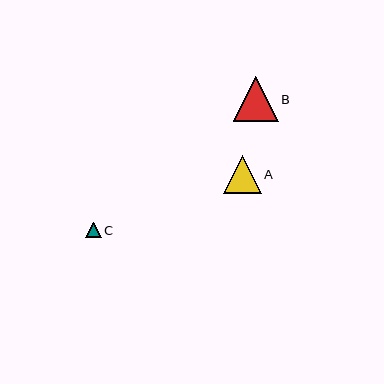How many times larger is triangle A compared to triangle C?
Triangle A is approximately 2.4 times the size of triangle C.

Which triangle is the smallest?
Triangle C is the smallest with a size of approximately 16 pixels.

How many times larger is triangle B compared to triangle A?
Triangle B is approximately 1.2 times the size of triangle A.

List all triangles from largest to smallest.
From largest to smallest: B, A, C.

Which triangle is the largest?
Triangle B is the largest with a size of approximately 45 pixels.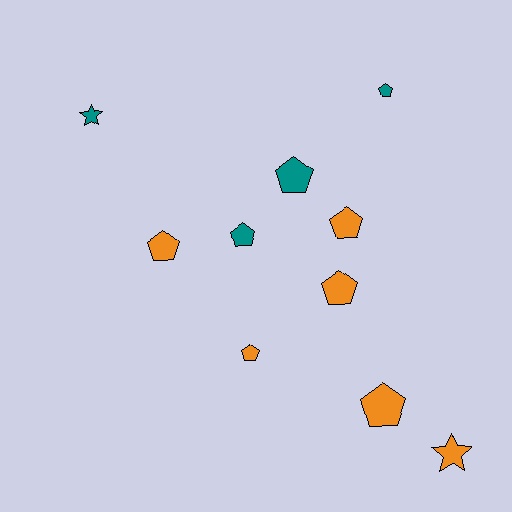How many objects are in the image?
There are 10 objects.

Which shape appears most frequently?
Pentagon, with 8 objects.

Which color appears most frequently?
Orange, with 6 objects.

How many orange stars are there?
There is 1 orange star.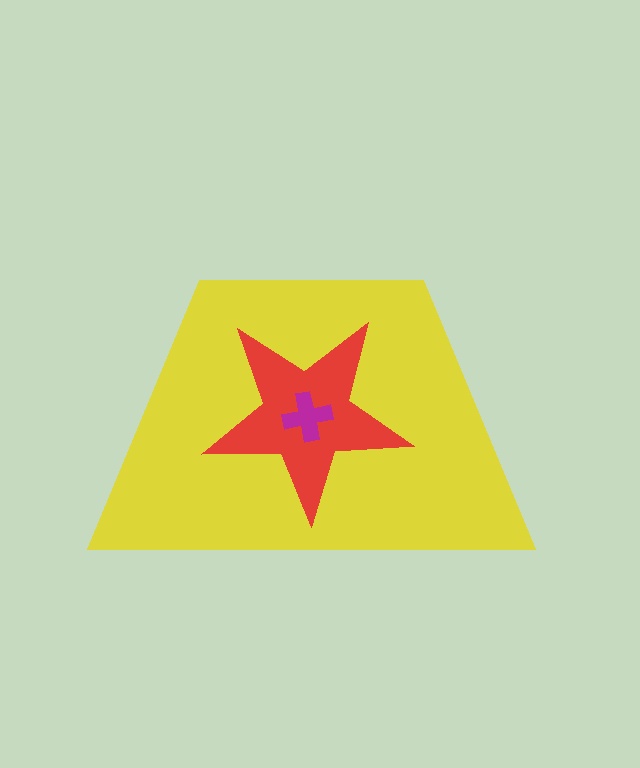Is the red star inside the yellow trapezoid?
Yes.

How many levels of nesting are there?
3.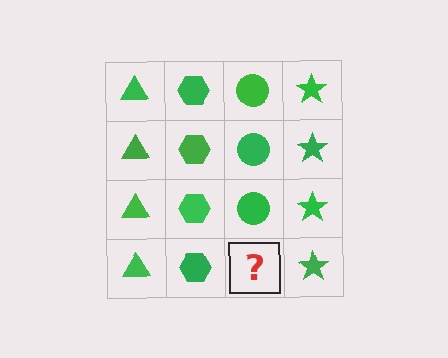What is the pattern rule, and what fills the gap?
The rule is that each column has a consistent shape. The gap should be filled with a green circle.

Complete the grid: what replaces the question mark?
The question mark should be replaced with a green circle.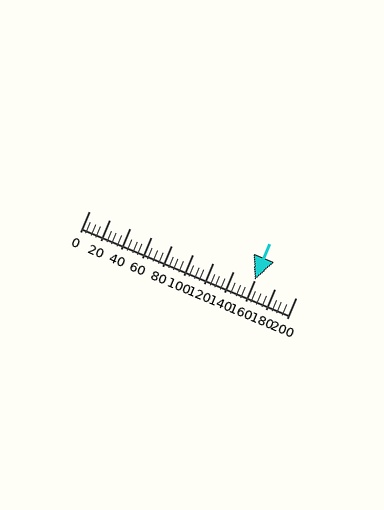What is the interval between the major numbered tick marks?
The major tick marks are spaced 20 units apart.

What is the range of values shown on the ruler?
The ruler shows values from 0 to 200.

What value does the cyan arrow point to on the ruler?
The cyan arrow points to approximately 160.